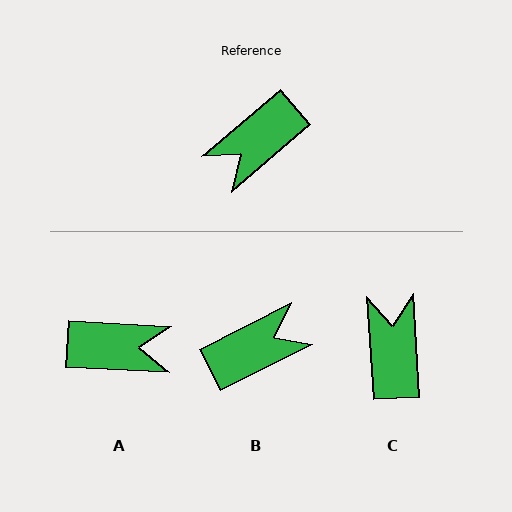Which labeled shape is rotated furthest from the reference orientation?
B, about 167 degrees away.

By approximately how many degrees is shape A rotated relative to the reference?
Approximately 137 degrees counter-clockwise.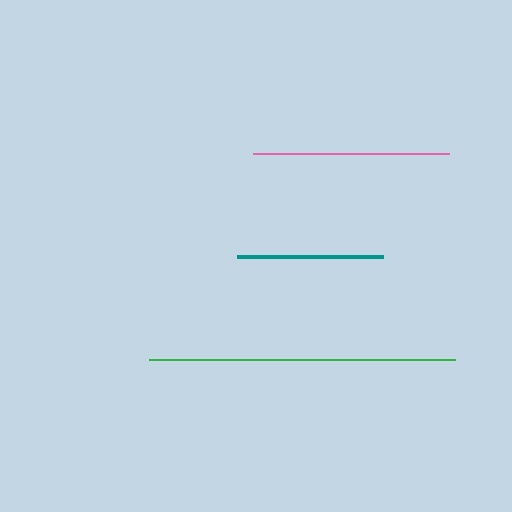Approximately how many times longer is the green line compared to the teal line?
The green line is approximately 2.1 times the length of the teal line.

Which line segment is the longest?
The green line is the longest at approximately 306 pixels.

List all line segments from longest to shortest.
From longest to shortest: green, pink, teal.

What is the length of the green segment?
The green segment is approximately 306 pixels long.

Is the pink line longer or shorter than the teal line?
The pink line is longer than the teal line.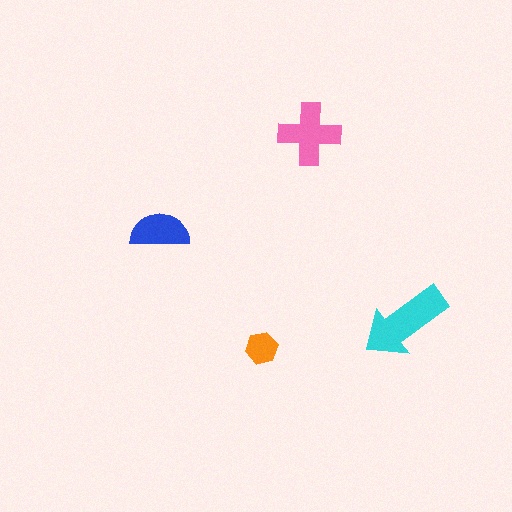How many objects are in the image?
There are 4 objects in the image.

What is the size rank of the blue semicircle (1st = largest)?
3rd.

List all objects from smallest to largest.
The orange hexagon, the blue semicircle, the pink cross, the cyan arrow.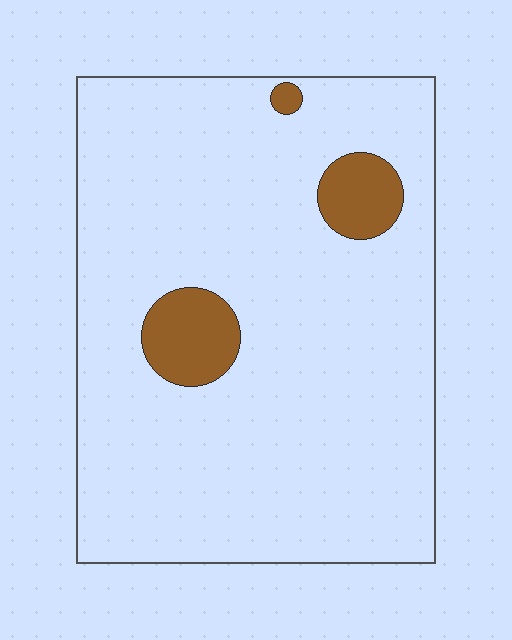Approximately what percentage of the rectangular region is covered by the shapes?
Approximately 10%.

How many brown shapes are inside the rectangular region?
3.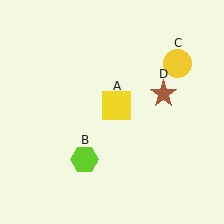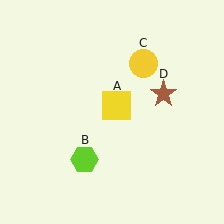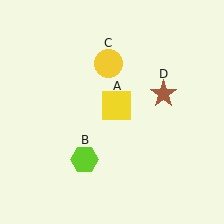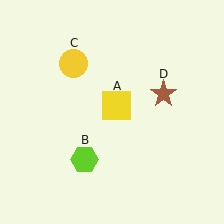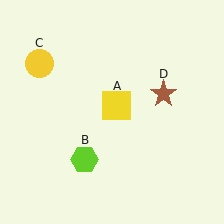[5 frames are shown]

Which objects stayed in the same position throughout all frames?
Yellow square (object A) and lime hexagon (object B) and brown star (object D) remained stationary.